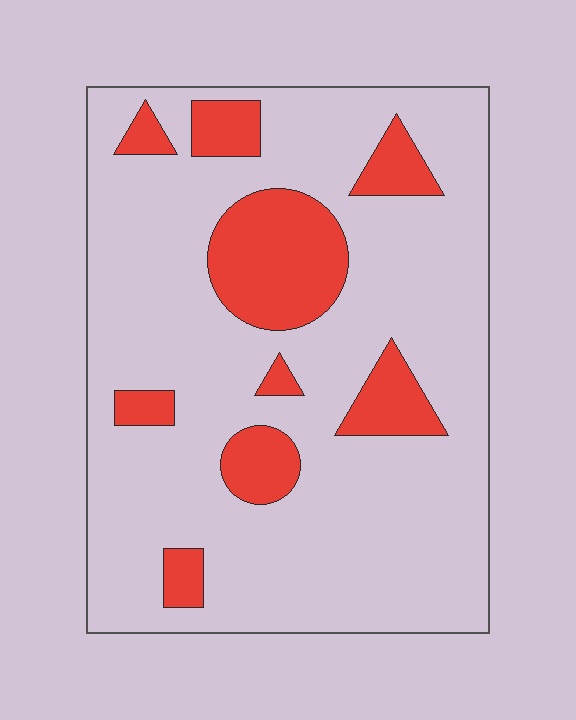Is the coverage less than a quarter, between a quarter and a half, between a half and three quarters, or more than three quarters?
Less than a quarter.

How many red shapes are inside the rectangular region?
9.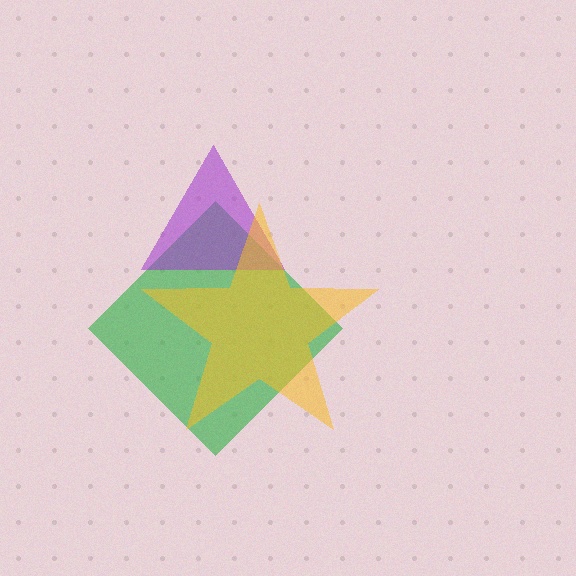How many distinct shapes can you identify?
There are 3 distinct shapes: a green diamond, a purple triangle, a yellow star.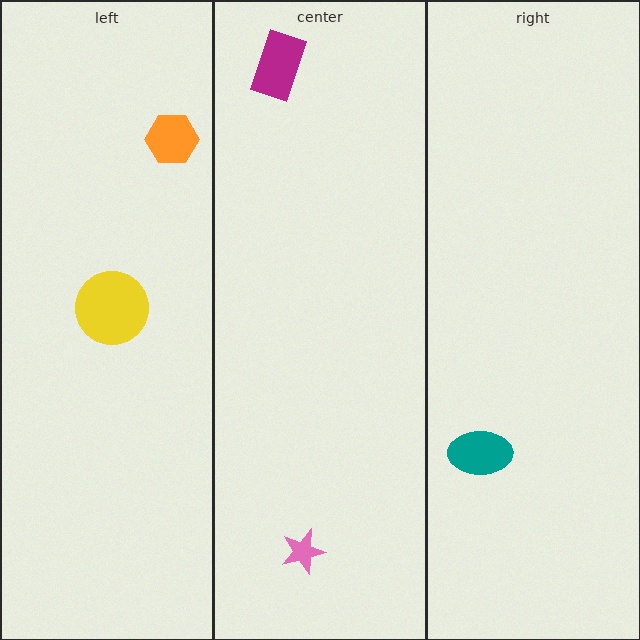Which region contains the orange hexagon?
The left region.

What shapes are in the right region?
The teal ellipse.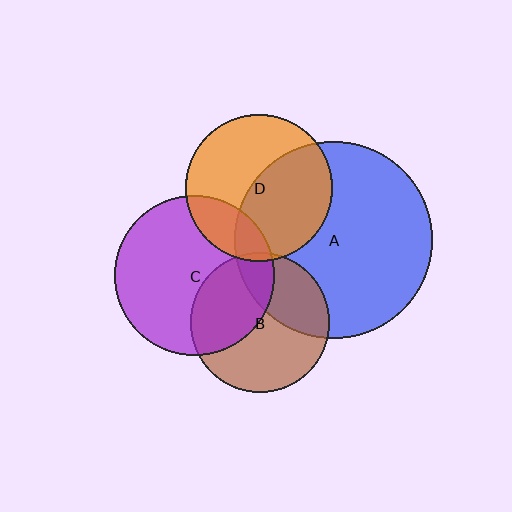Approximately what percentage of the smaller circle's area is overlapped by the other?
Approximately 15%.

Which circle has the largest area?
Circle A (blue).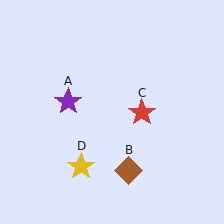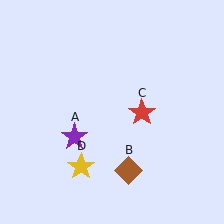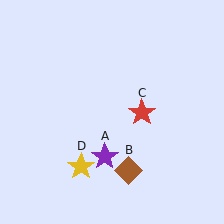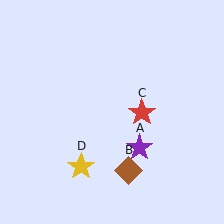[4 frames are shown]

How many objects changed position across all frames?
1 object changed position: purple star (object A).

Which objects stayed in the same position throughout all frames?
Brown diamond (object B) and red star (object C) and yellow star (object D) remained stationary.